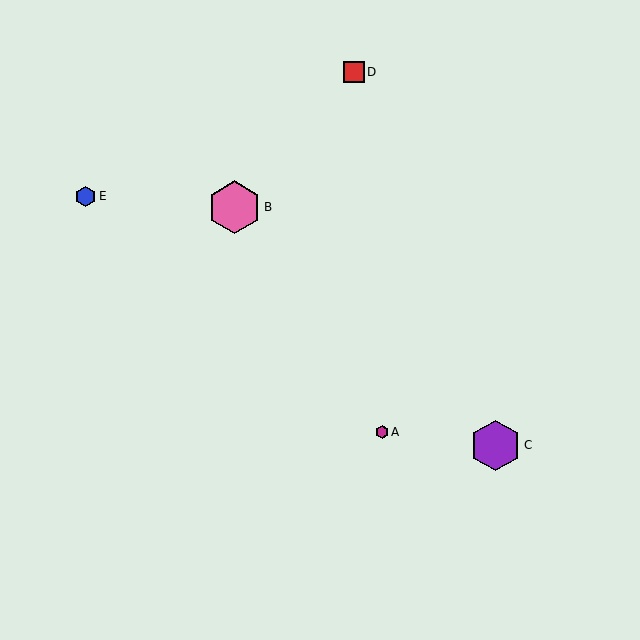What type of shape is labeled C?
Shape C is a purple hexagon.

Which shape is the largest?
The pink hexagon (labeled B) is the largest.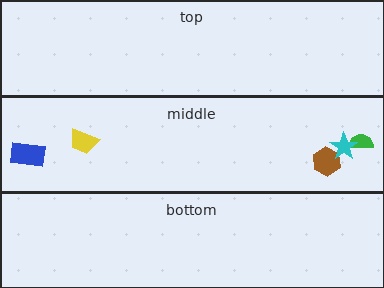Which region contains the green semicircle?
The middle region.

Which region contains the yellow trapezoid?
The middle region.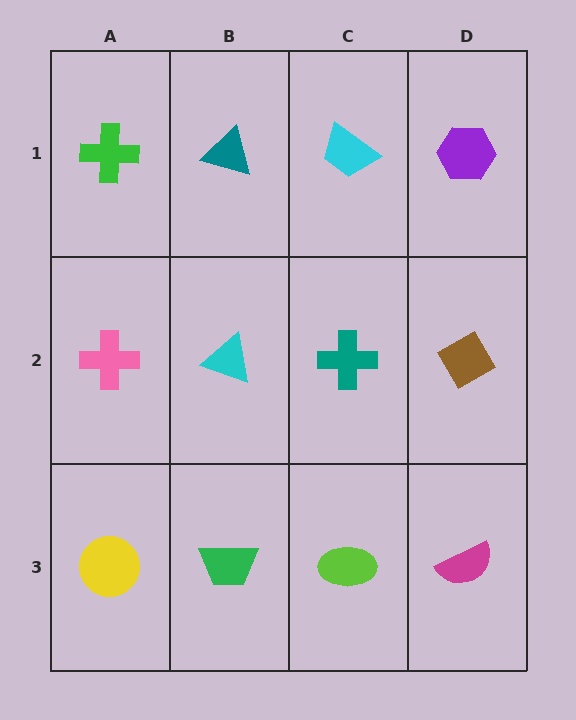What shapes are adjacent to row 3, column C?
A teal cross (row 2, column C), a green trapezoid (row 3, column B), a magenta semicircle (row 3, column D).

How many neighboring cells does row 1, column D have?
2.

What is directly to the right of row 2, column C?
A brown diamond.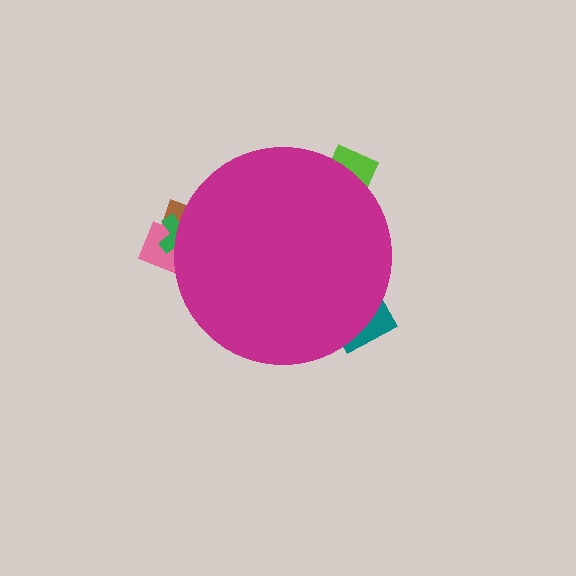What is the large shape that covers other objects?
A magenta circle.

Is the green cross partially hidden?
Yes, the green cross is partially hidden behind the magenta circle.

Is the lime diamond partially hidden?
Yes, the lime diamond is partially hidden behind the magenta circle.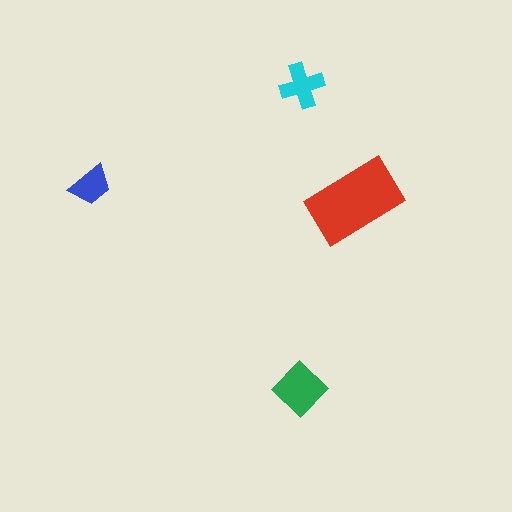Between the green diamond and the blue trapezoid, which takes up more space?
The green diamond.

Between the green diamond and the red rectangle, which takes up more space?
The red rectangle.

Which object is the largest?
The red rectangle.